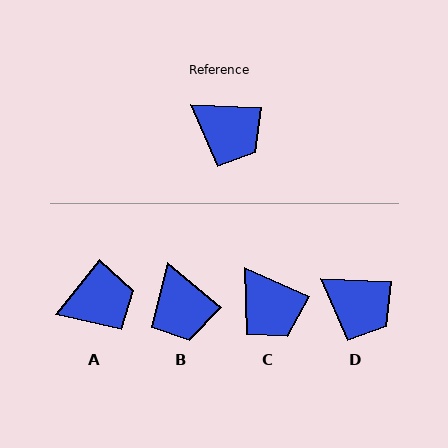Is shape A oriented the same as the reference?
No, it is off by about 54 degrees.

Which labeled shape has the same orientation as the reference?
D.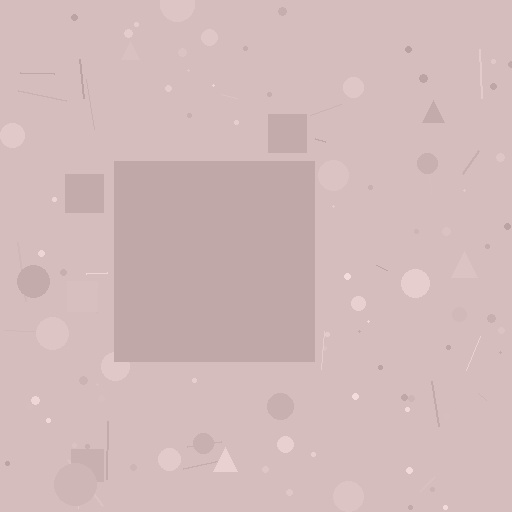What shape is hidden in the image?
A square is hidden in the image.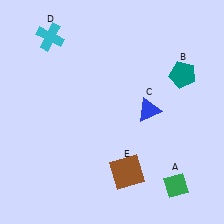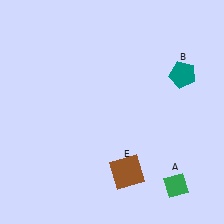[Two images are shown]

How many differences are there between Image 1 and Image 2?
There are 2 differences between the two images.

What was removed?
The cyan cross (D), the blue triangle (C) were removed in Image 2.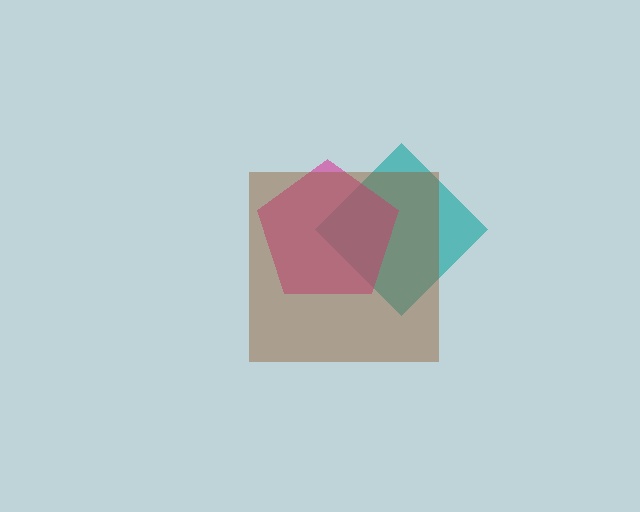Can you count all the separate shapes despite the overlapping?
Yes, there are 3 separate shapes.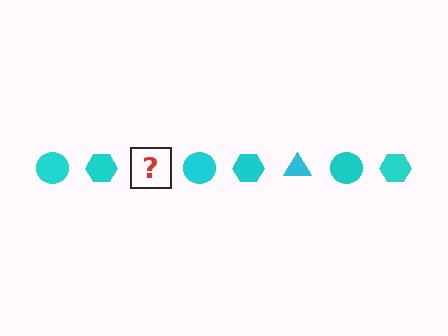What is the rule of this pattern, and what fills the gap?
The rule is that the pattern cycles through circle, hexagon, triangle shapes in cyan. The gap should be filled with a cyan triangle.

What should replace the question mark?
The question mark should be replaced with a cyan triangle.